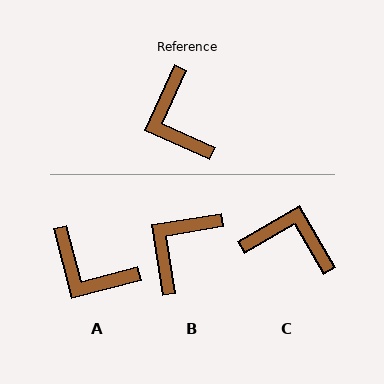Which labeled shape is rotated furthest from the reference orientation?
C, about 125 degrees away.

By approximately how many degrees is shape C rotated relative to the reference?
Approximately 125 degrees clockwise.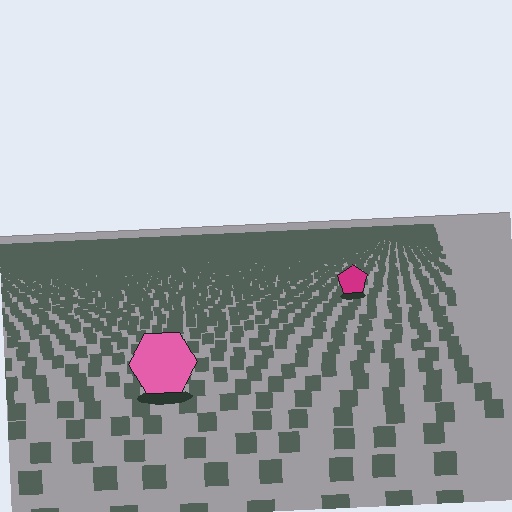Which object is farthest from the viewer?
The magenta pentagon is farthest from the viewer. It appears smaller and the ground texture around it is denser.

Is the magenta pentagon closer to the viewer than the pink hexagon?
No. The pink hexagon is closer — you can tell from the texture gradient: the ground texture is coarser near it.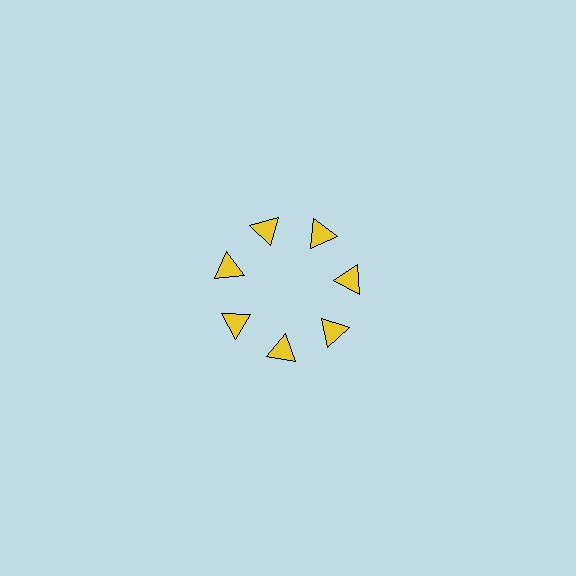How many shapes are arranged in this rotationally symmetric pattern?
There are 7 shapes, arranged in 7 groups of 1.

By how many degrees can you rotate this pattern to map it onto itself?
The pattern maps onto itself every 51 degrees of rotation.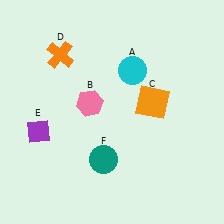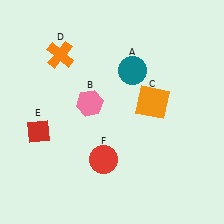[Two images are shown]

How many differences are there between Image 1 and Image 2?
There are 3 differences between the two images.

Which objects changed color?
A changed from cyan to teal. E changed from purple to red. F changed from teal to red.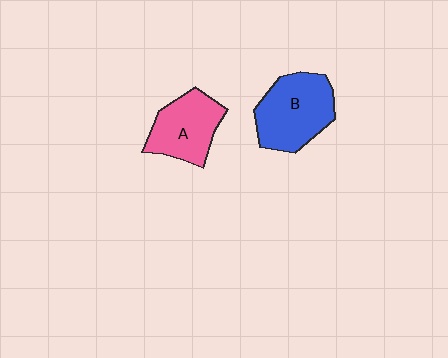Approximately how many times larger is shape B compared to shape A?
Approximately 1.2 times.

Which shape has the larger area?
Shape B (blue).